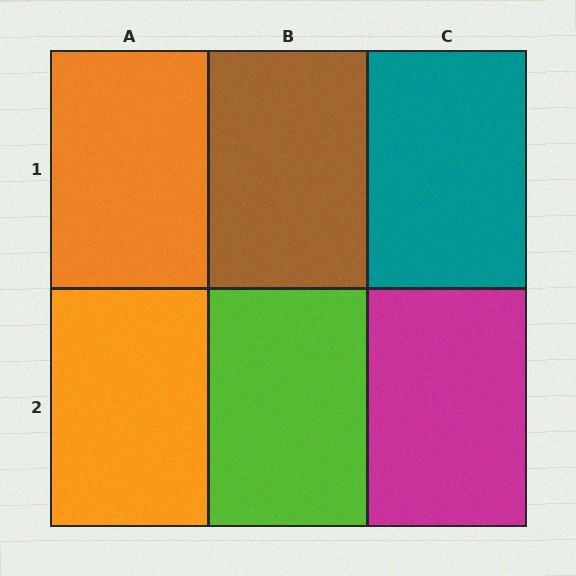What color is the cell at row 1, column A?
Orange.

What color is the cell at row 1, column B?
Brown.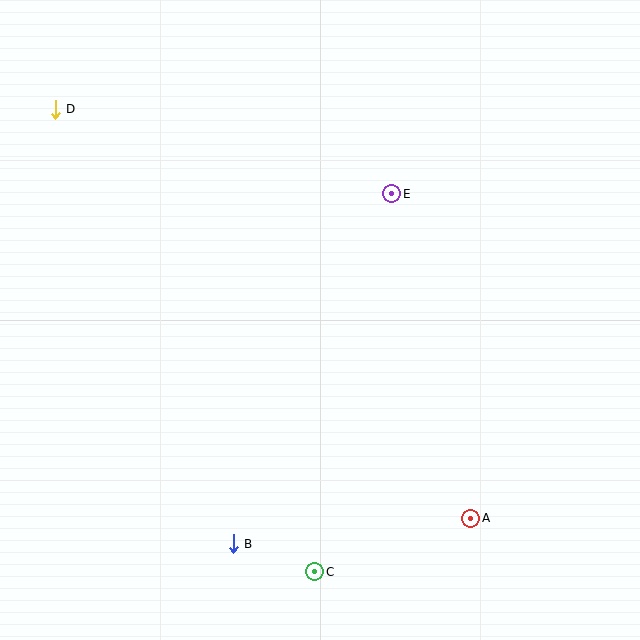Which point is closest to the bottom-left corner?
Point B is closest to the bottom-left corner.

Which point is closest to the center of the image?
Point E at (392, 194) is closest to the center.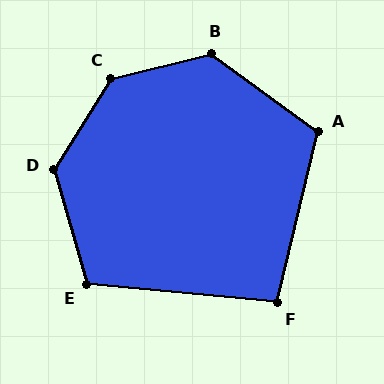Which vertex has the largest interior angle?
C, at approximately 136 degrees.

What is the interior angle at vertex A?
Approximately 113 degrees (obtuse).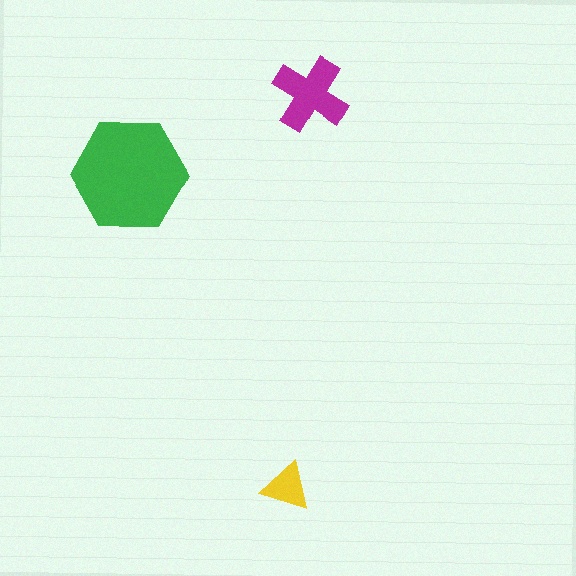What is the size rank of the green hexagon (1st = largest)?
1st.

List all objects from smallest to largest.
The yellow triangle, the magenta cross, the green hexagon.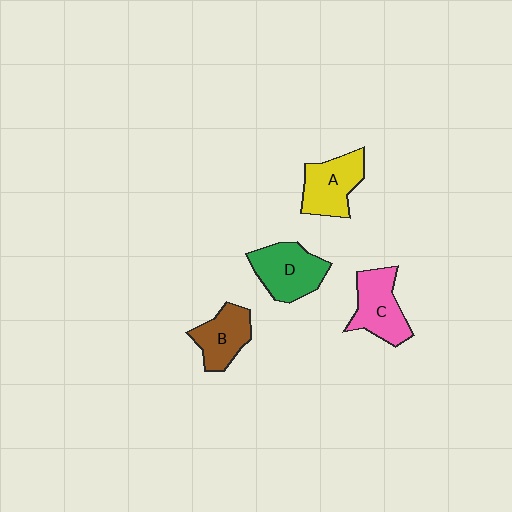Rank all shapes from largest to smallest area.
From largest to smallest: D (green), C (pink), A (yellow), B (brown).